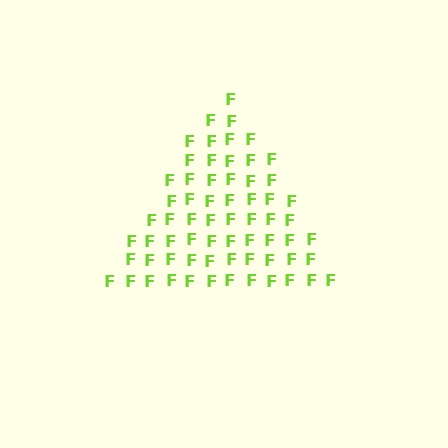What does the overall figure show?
The overall figure shows a triangle.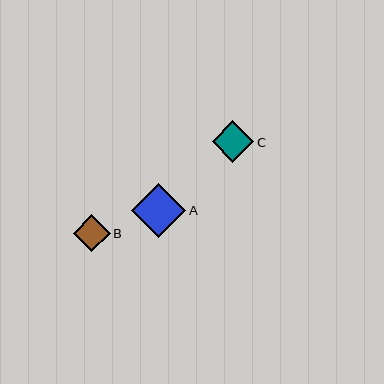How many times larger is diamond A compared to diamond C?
Diamond A is approximately 1.3 times the size of diamond C.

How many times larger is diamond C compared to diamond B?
Diamond C is approximately 1.1 times the size of diamond B.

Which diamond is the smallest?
Diamond B is the smallest with a size of approximately 37 pixels.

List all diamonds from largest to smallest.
From largest to smallest: A, C, B.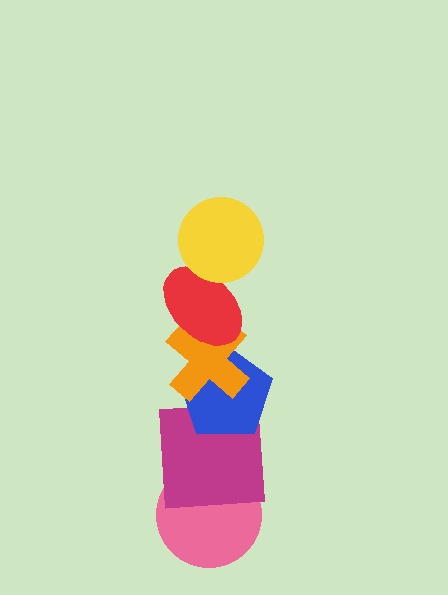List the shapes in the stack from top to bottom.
From top to bottom: the yellow circle, the red ellipse, the orange cross, the blue pentagon, the magenta square, the pink circle.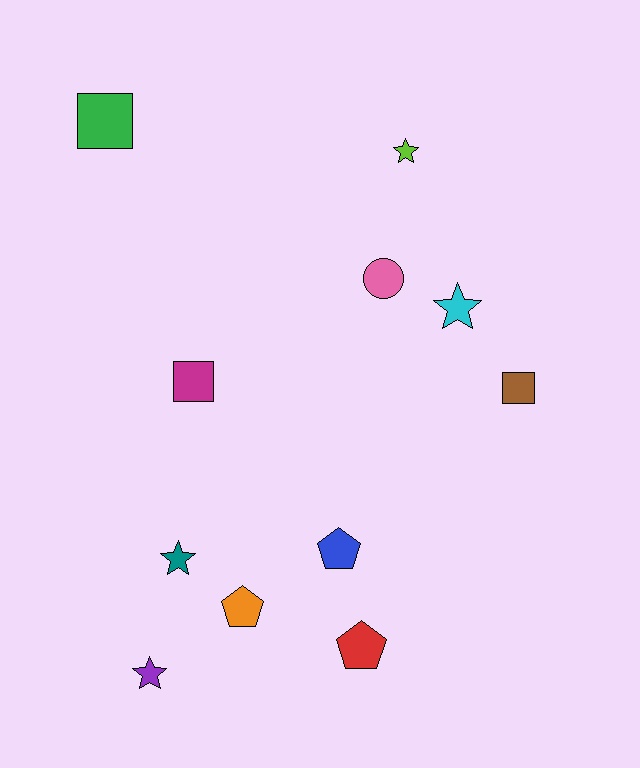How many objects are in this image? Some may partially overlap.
There are 11 objects.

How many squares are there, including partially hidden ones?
There are 3 squares.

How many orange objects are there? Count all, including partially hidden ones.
There is 1 orange object.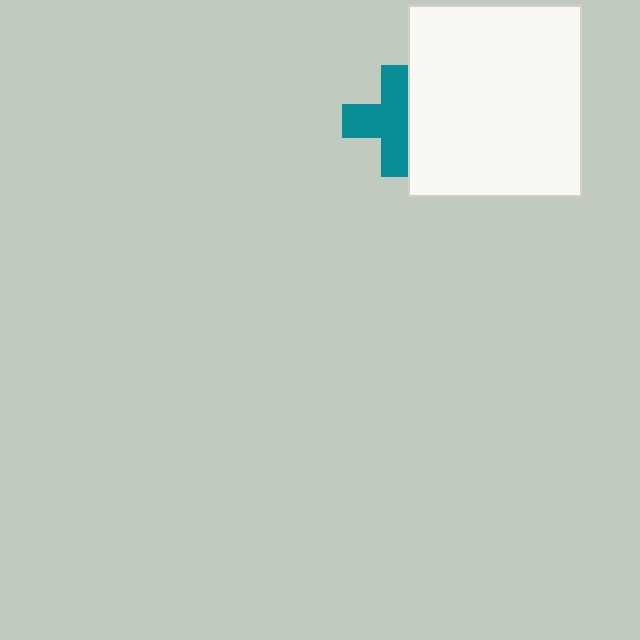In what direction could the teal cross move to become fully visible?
The teal cross could move left. That would shift it out from behind the white rectangle entirely.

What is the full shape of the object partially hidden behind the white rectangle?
The partially hidden object is a teal cross.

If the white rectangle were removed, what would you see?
You would see the complete teal cross.